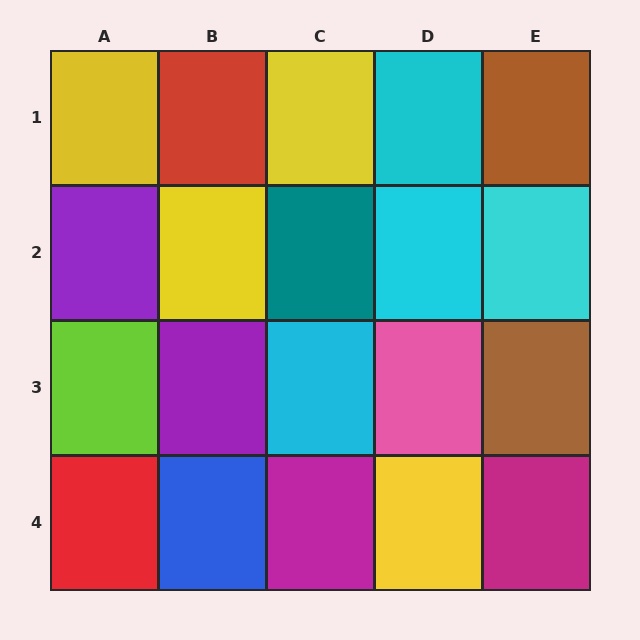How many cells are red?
2 cells are red.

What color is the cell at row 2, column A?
Purple.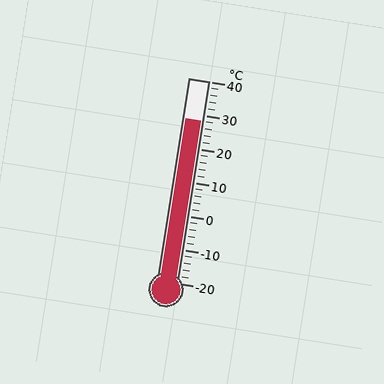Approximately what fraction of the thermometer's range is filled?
The thermometer is filled to approximately 80% of its range.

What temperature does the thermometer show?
The thermometer shows approximately 28°C.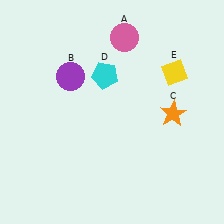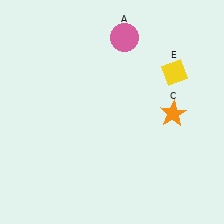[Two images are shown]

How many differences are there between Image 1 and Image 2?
There are 2 differences between the two images.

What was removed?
The cyan pentagon (D), the purple circle (B) were removed in Image 2.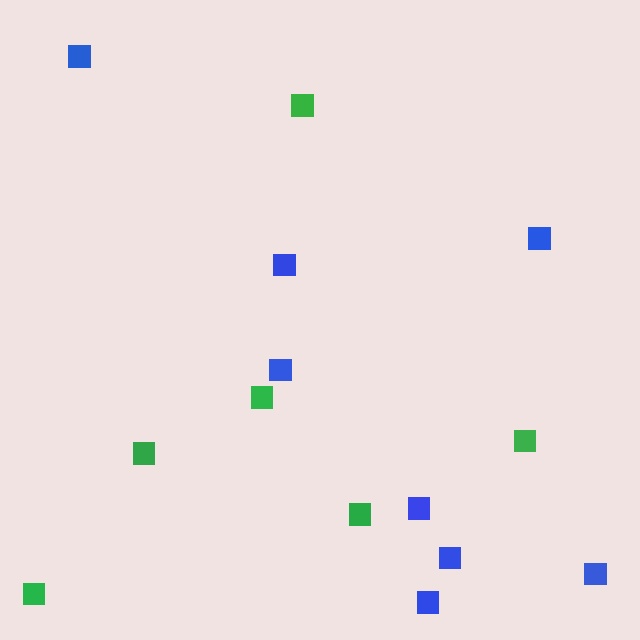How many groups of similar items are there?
There are 2 groups: one group of green squares (6) and one group of blue squares (8).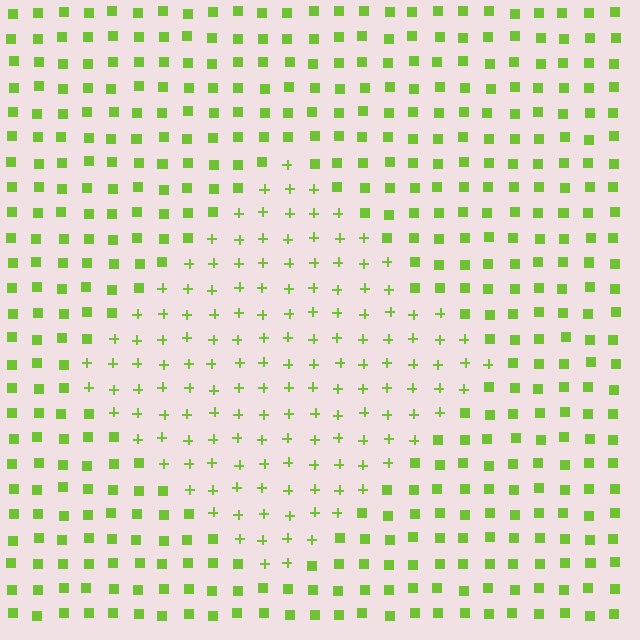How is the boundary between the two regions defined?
The boundary is defined by a change in element shape: plus signs inside vs. squares outside. All elements share the same color and spacing.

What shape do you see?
I see a diamond.